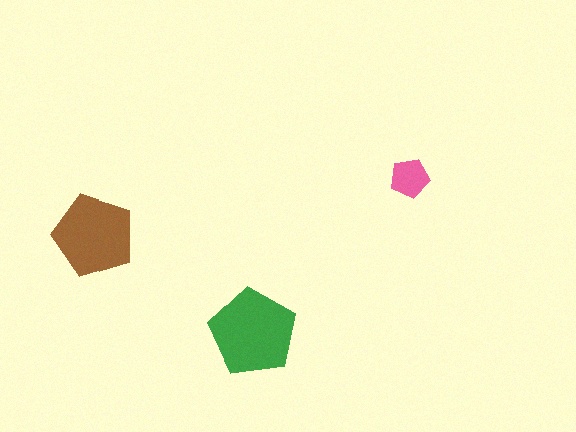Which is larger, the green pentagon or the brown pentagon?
The green one.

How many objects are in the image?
There are 3 objects in the image.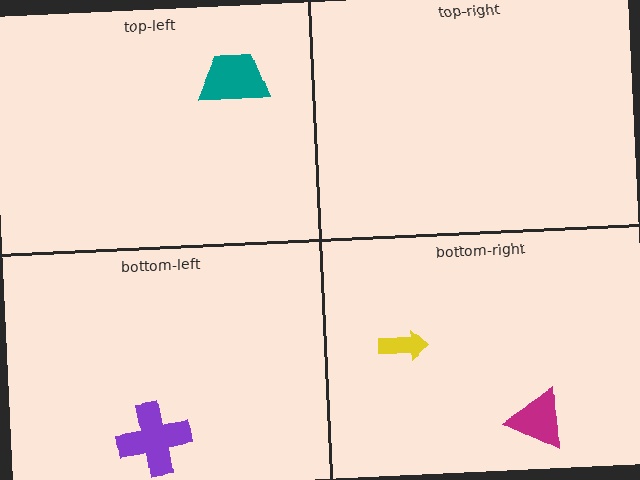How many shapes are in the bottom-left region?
1.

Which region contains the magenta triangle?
The bottom-right region.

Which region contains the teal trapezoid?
The top-left region.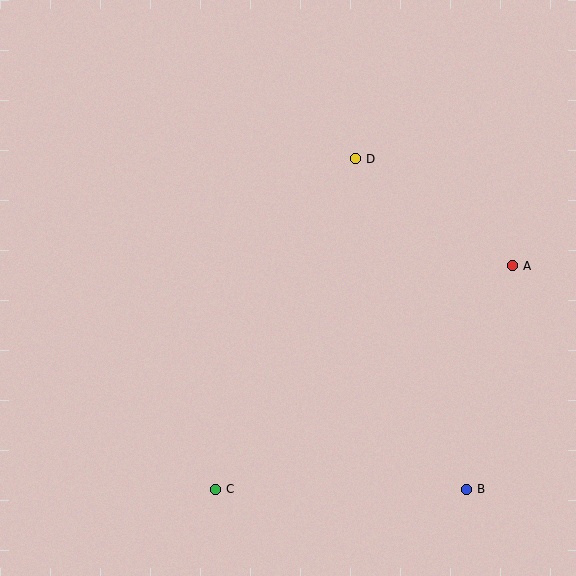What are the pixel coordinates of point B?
Point B is at (466, 489).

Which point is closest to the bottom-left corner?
Point C is closest to the bottom-left corner.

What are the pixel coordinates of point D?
Point D is at (355, 159).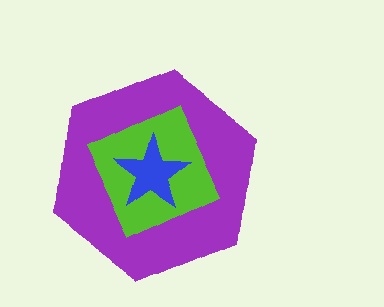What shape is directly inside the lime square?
The blue star.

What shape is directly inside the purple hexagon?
The lime square.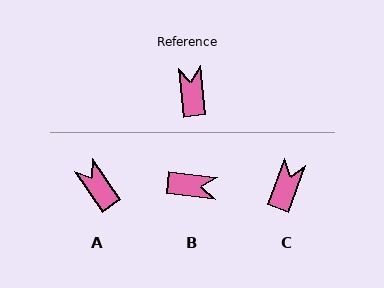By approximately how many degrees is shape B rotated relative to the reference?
Approximately 103 degrees clockwise.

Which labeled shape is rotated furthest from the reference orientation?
B, about 103 degrees away.